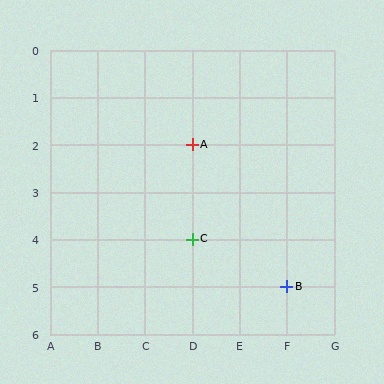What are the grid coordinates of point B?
Point B is at grid coordinates (F, 5).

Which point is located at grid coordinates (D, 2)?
Point A is at (D, 2).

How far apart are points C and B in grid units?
Points C and B are 2 columns and 1 row apart (about 2.2 grid units diagonally).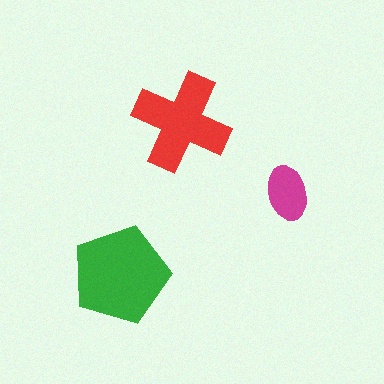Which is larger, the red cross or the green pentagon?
The green pentagon.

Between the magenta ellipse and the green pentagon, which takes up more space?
The green pentagon.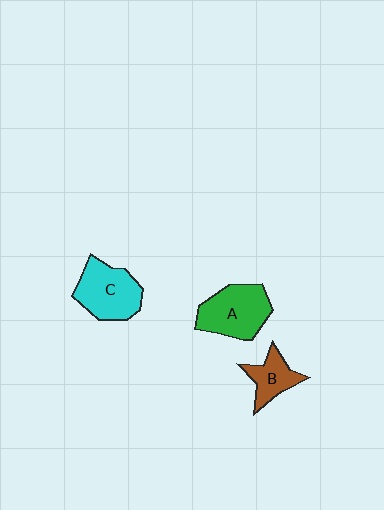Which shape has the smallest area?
Shape B (brown).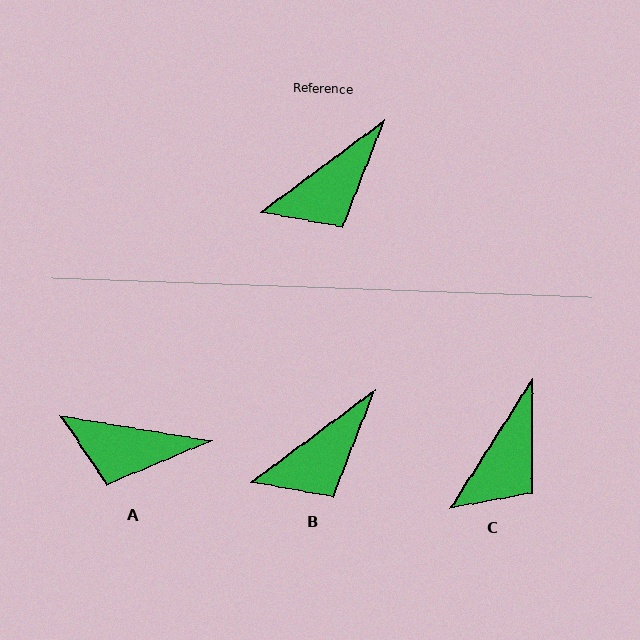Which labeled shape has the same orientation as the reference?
B.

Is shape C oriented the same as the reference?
No, it is off by about 21 degrees.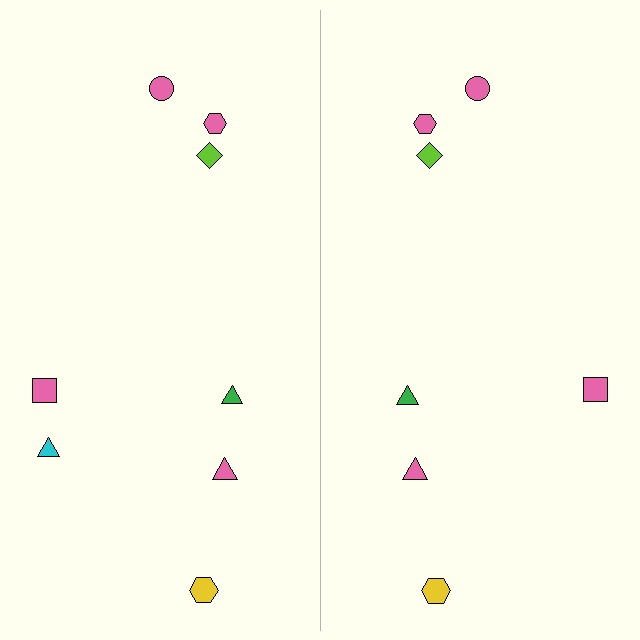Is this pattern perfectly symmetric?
No, the pattern is not perfectly symmetric. A cyan triangle is missing from the right side.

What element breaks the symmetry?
A cyan triangle is missing from the right side.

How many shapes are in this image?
There are 15 shapes in this image.